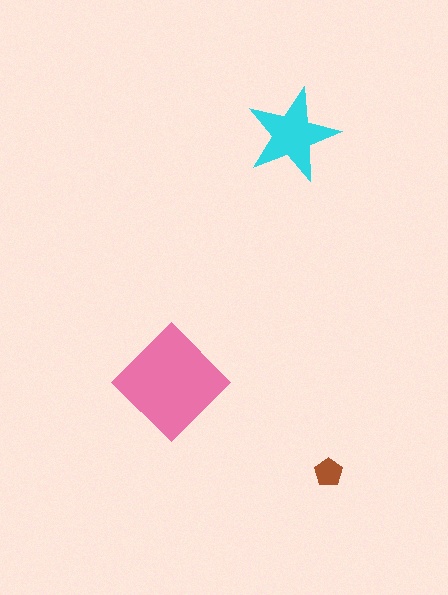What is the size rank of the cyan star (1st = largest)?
2nd.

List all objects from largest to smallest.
The pink diamond, the cyan star, the brown pentagon.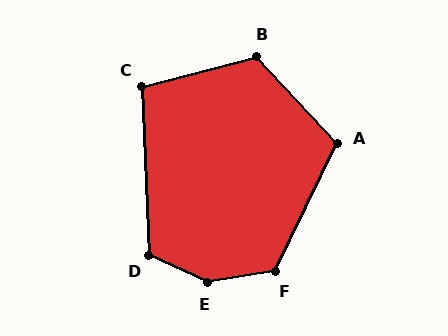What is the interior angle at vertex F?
Approximately 125 degrees (obtuse).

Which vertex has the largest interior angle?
E, at approximately 146 degrees.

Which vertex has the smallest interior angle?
C, at approximately 102 degrees.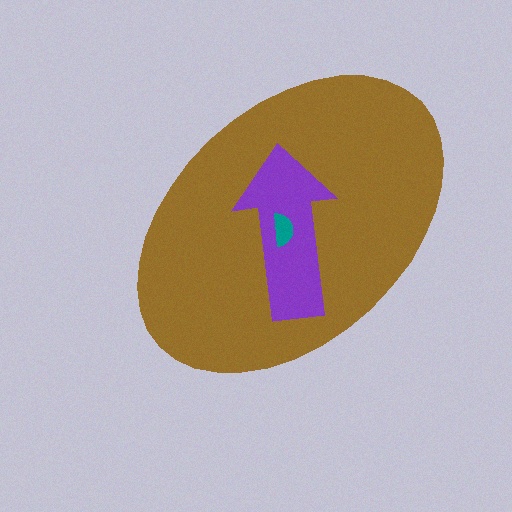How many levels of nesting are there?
3.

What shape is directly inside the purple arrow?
The teal semicircle.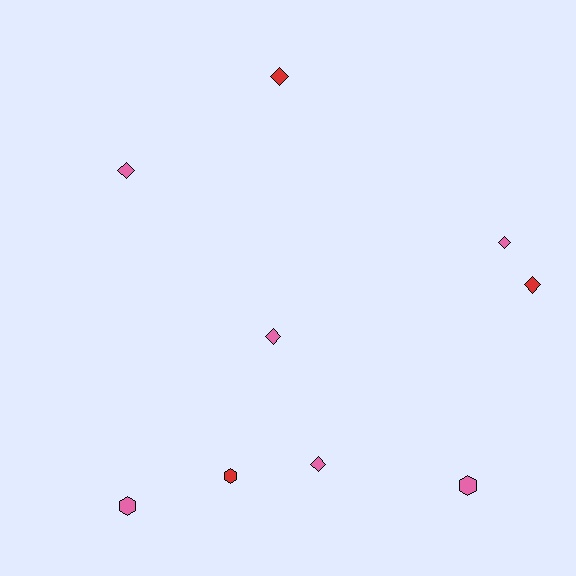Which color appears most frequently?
Pink, with 6 objects.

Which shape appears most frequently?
Diamond, with 6 objects.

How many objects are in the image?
There are 9 objects.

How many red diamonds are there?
There are 2 red diamonds.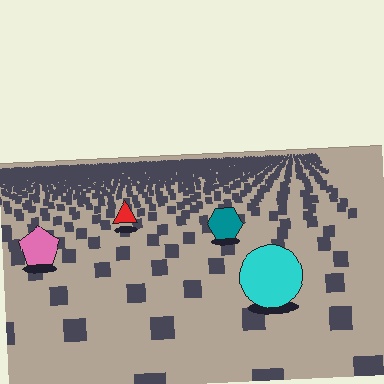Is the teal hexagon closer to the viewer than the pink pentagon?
No. The pink pentagon is closer — you can tell from the texture gradient: the ground texture is coarser near it.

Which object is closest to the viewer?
The cyan circle is closest. The texture marks near it are larger and more spread out.